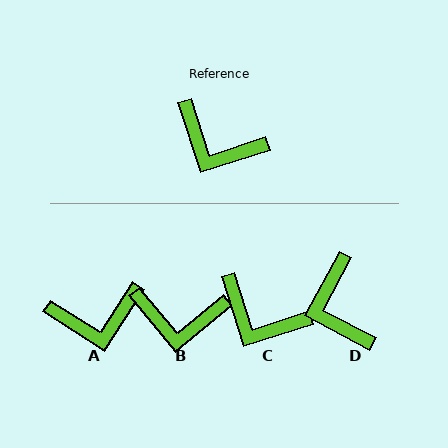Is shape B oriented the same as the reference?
No, it is off by about 22 degrees.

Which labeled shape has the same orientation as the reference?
C.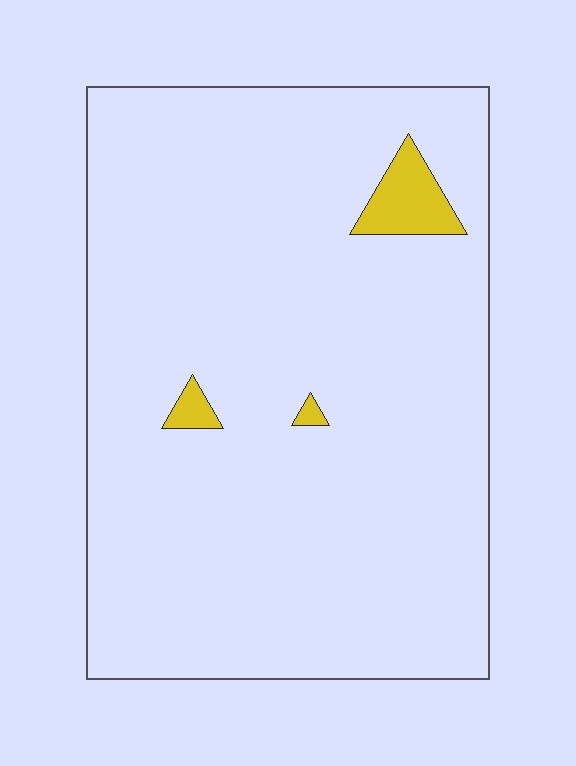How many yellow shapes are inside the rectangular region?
3.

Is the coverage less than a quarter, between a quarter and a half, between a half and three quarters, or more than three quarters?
Less than a quarter.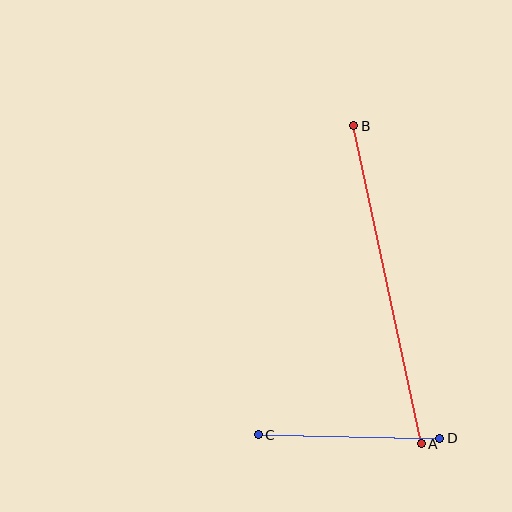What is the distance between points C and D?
The distance is approximately 182 pixels.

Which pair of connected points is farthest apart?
Points A and B are farthest apart.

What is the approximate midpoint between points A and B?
The midpoint is at approximately (388, 285) pixels.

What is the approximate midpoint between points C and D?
The midpoint is at approximately (349, 436) pixels.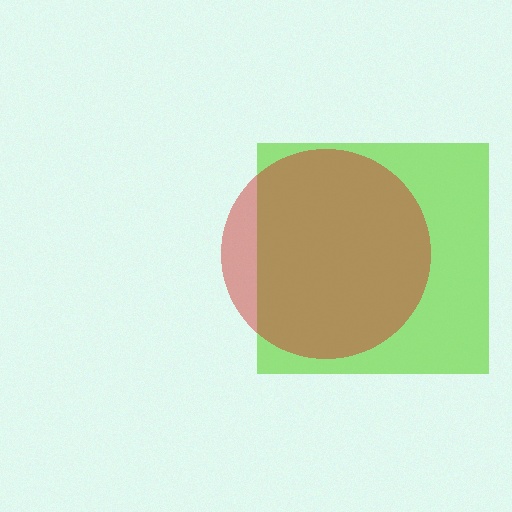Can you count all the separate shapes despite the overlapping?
Yes, there are 2 separate shapes.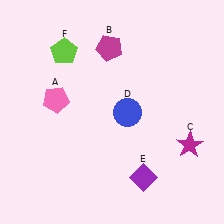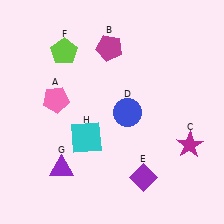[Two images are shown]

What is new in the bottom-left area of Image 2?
A purple triangle (G) was added in the bottom-left area of Image 2.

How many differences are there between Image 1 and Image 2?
There are 2 differences between the two images.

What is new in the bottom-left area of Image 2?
A cyan square (H) was added in the bottom-left area of Image 2.